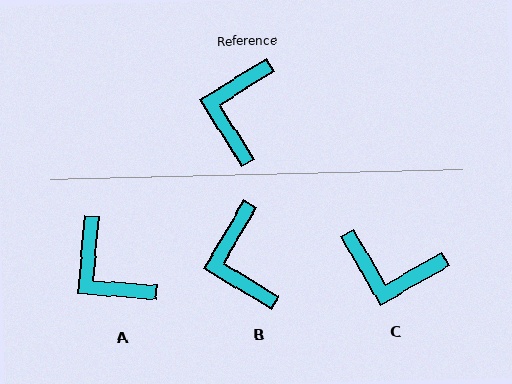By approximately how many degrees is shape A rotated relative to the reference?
Approximately 53 degrees counter-clockwise.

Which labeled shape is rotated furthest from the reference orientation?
C, about 88 degrees away.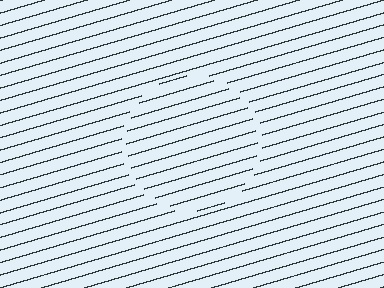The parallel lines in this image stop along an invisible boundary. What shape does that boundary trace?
An illusory circle. The interior of the shape contains the same grating, shifted by half a period — the contour is defined by the phase discontinuity where line-ends from the inner and outer gratings abut.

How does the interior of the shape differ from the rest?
The interior of the shape contains the same grating, shifted by half a period — the contour is defined by the phase discontinuity where line-ends from the inner and outer gratings abut.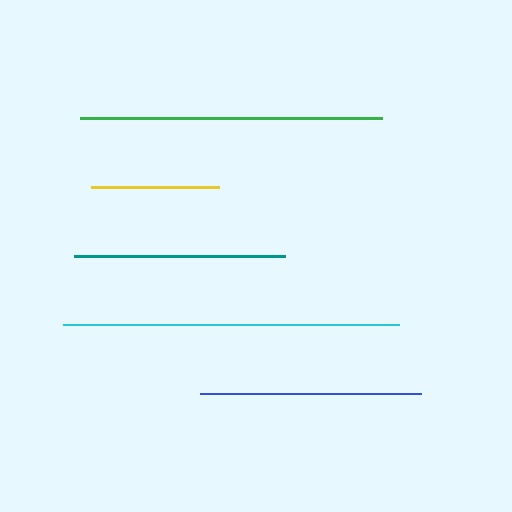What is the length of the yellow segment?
The yellow segment is approximately 128 pixels long.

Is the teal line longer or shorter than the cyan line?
The cyan line is longer than the teal line.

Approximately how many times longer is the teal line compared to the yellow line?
The teal line is approximately 1.7 times the length of the yellow line.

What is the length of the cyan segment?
The cyan segment is approximately 335 pixels long.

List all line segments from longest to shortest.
From longest to shortest: cyan, green, blue, teal, yellow.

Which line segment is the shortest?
The yellow line is the shortest at approximately 128 pixels.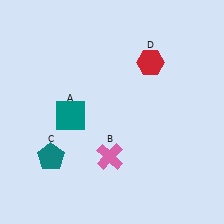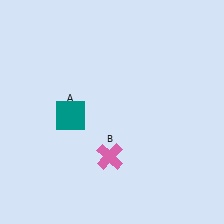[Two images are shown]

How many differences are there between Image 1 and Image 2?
There are 2 differences between the two images.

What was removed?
The teal pentagon (C), the red hexagon (D) were removed in Image 2.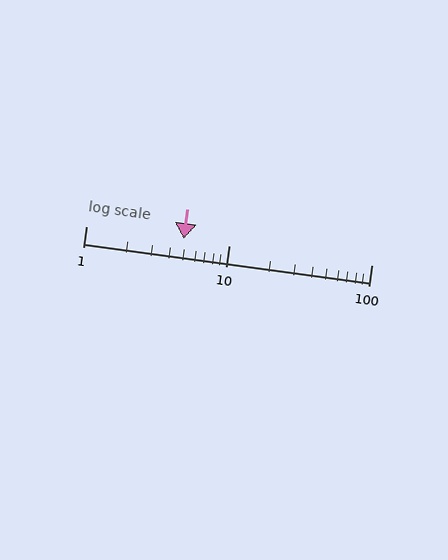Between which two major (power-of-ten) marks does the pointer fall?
The pointer is between 1 and 10.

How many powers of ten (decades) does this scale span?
The scale spans 2 decades, from 1 to 100.